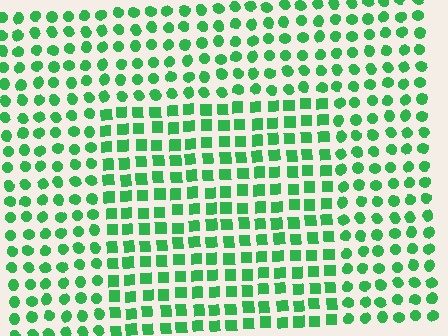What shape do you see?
I see a rectangle.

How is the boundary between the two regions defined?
The boundary is defined by a change in element shape: squares inside vs. circles outside. All elements share the same color and spacing.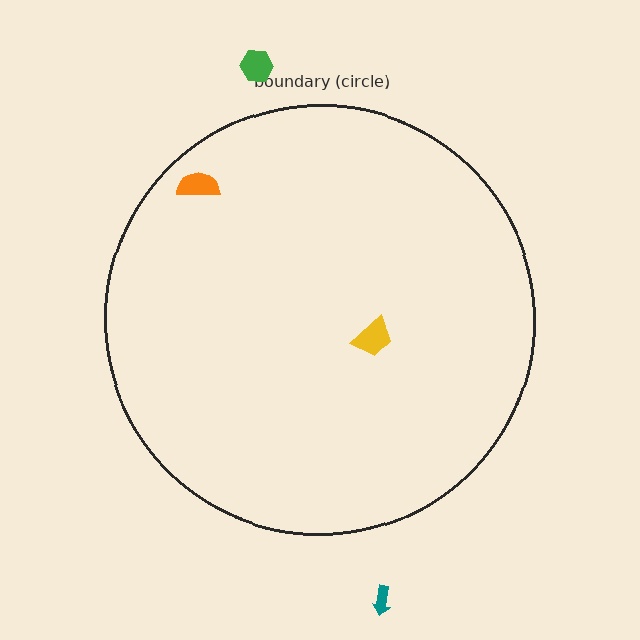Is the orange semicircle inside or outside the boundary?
Inside.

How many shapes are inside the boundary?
2 inside, 2 outside.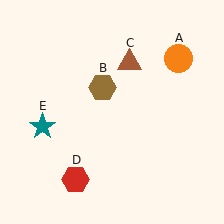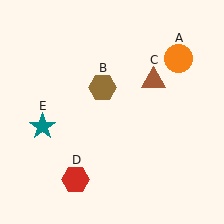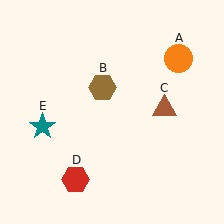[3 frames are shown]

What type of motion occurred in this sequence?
The brown triangle (object C) rotated clockwise around the center of the scene.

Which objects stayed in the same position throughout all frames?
Orange circle (object A) and brown hexagon (object B) and red hexagon (object D) and teal star (object E) remained stationary.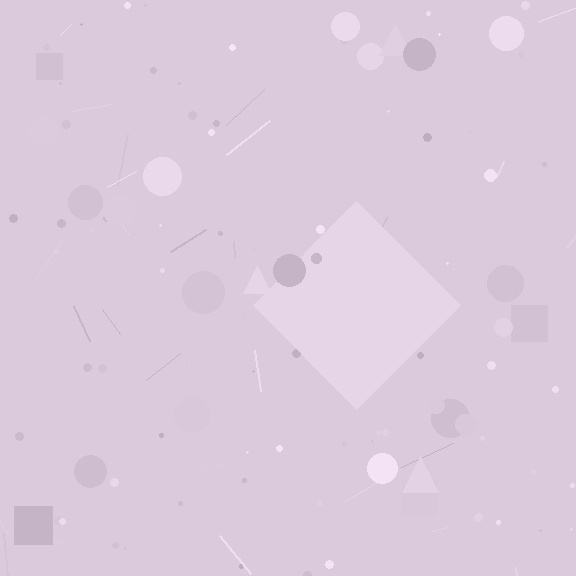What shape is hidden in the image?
A diamond is hidden in the image.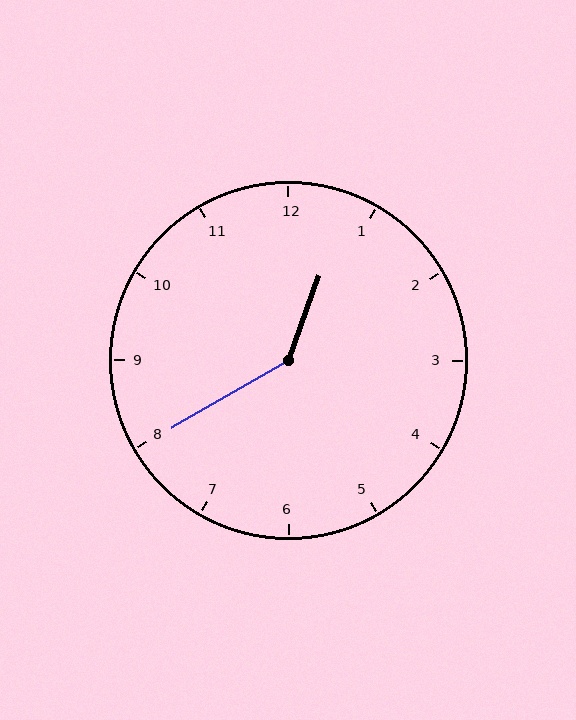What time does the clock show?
12:40.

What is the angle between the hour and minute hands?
Approximately 140 degrees.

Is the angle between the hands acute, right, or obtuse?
It is obtuse.